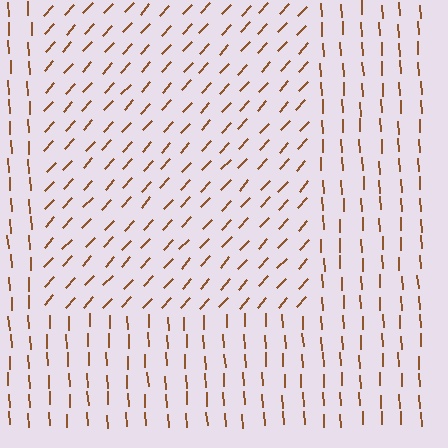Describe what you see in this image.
The image is filled with small brown line segments. A rectangle region in the image has lines oriented differently from the surrounding lines, creating a visible texture boundary.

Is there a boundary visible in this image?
Yes, there is a texture boundary formed by a change in line orientation.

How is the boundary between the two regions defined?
The boundary is defined purely by a change in line orientation (approximately 45 degrees difference). All lines are the same color and thickness.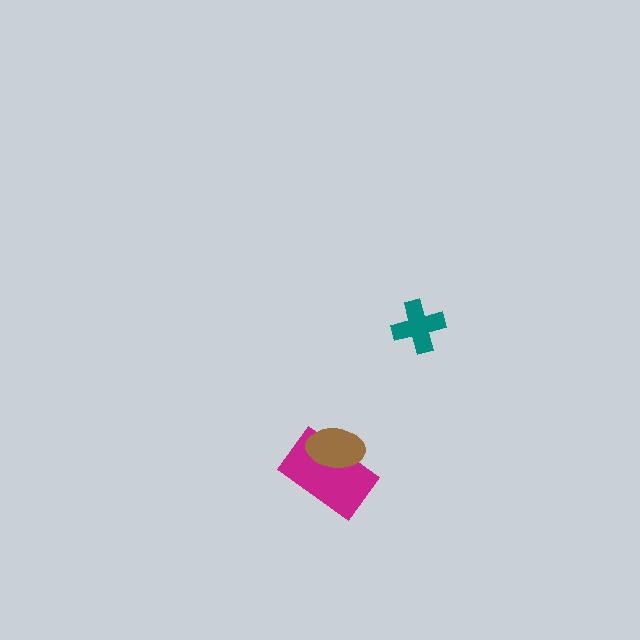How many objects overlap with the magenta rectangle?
1 object overlaps with the magenta rectangle.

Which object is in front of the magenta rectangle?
The brown ellipse is in front of the magenta rectangle.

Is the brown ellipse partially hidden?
No, no other shape covers it.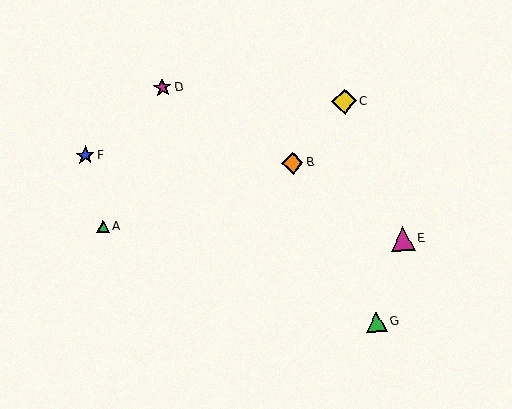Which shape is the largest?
The yellow diamond (labeled C) is the largest.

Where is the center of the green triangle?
The center of the green triangle is at (376, 322).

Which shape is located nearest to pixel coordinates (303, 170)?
The orange diamond (labeled B) at (292, 163) is nearest to that location.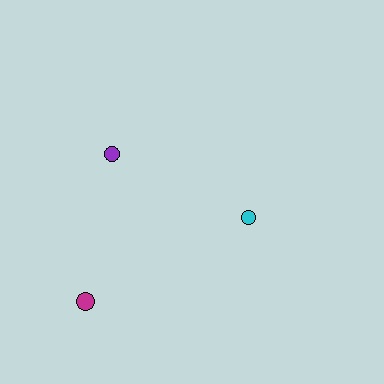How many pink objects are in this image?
There are no pink objects.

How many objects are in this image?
There are 3 objects.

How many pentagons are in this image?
There are no pentagons.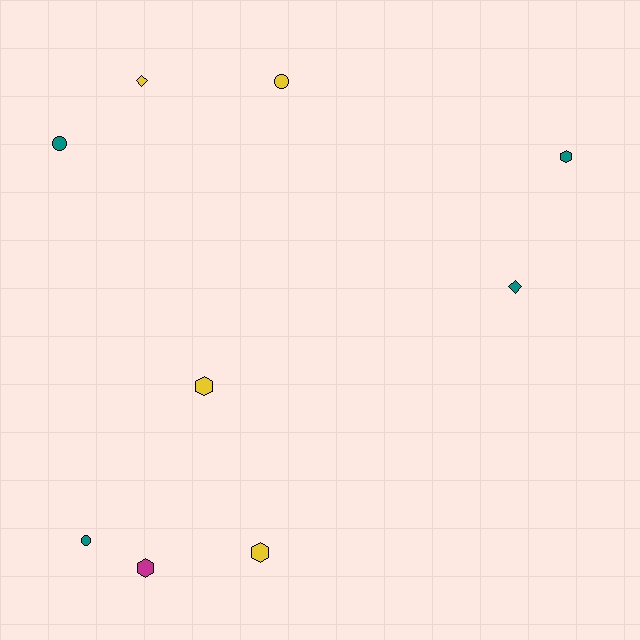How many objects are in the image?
There are 9 objects.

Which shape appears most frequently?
Hexagon, with 4 objects.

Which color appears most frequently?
Yellow, with 4 objects.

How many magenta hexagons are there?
There is 1 magenta hexagon.